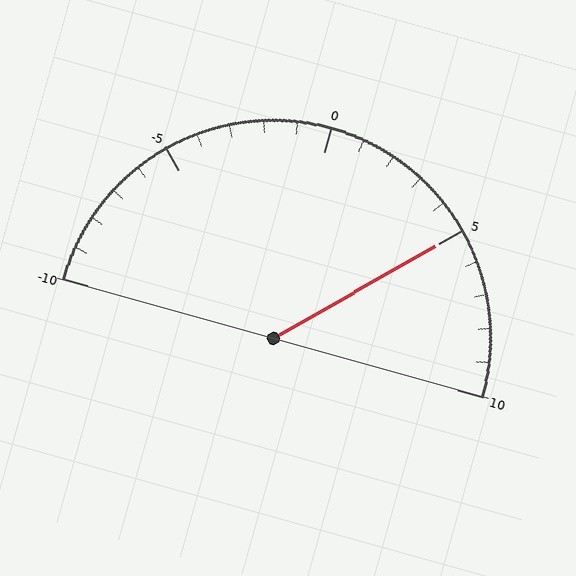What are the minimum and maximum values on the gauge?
The gauge ranges from -10 to 10.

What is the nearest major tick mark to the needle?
The nearest major tick mark is 5.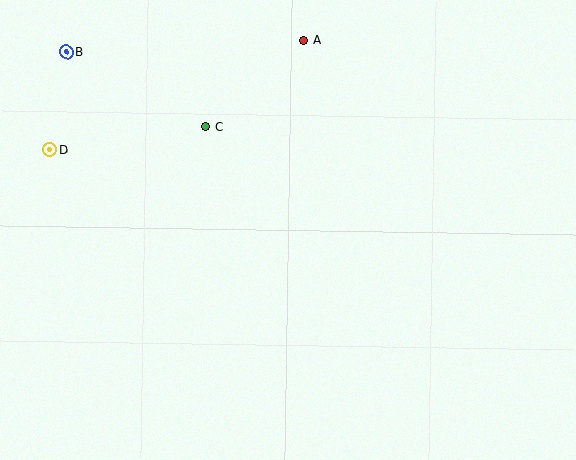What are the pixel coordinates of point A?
Point A is at (304, 40).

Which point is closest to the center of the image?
Point C at (205, 126) is closest to the center.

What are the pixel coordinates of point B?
Point B is at (66, 52).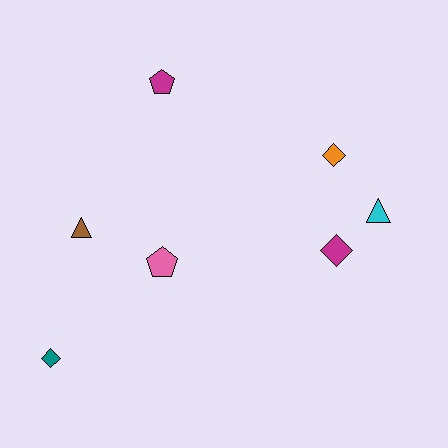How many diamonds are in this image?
There are 3 diamonds.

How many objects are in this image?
There are 7 objects.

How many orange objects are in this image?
There is 1 orange object.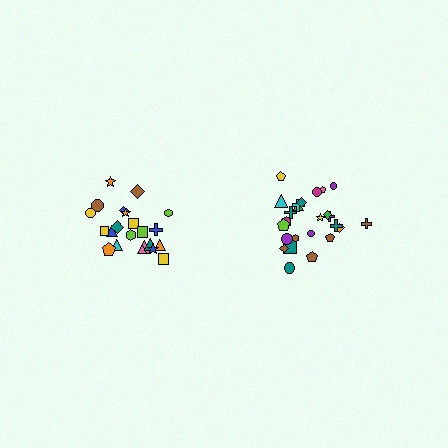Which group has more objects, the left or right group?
The right group.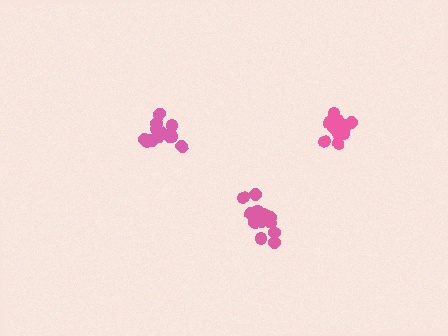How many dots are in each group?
Group 1: 15 dots, Group 2: 14 dots, Group 3: 16 dots (45 total).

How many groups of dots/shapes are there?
There are 3 groups.